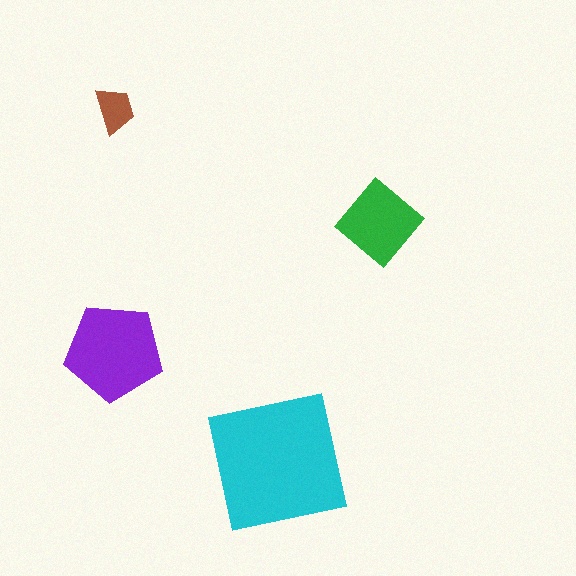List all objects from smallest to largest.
The brown trapezoid, the green diamond, the purple pentagon, the cyan square.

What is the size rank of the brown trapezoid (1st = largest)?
4th.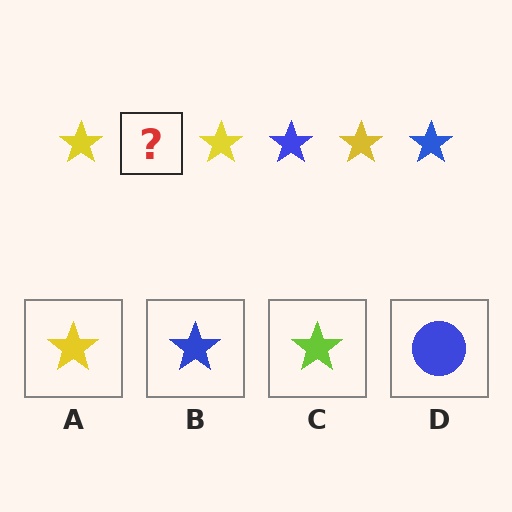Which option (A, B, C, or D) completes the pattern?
B.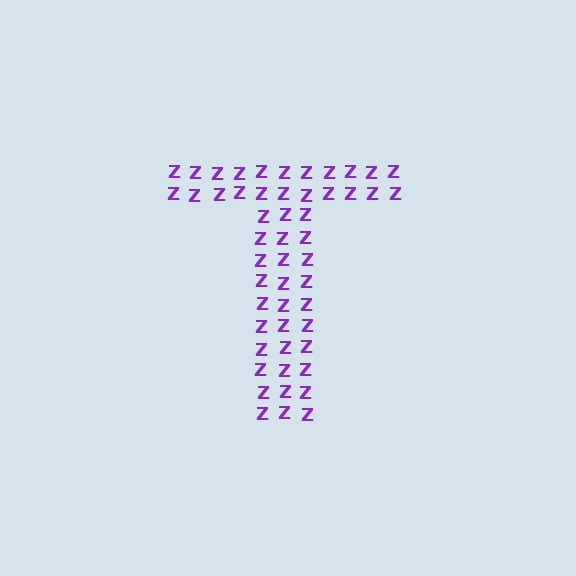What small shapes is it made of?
It is made of small letter Z's.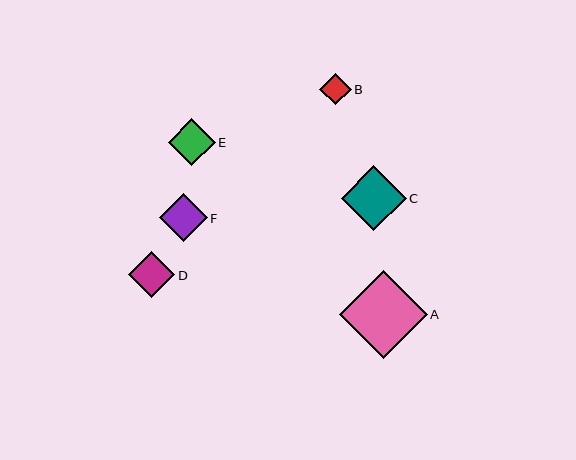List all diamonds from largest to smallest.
From largest to smallest: A, C, F, E, D, B.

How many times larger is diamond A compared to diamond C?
Diamond A is approximately 1.4 times the size of diamond C.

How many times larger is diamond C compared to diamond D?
Diamond C is approximately 1.4 times the size of diamond D.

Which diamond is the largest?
Diamond A is the largest with a size of approximately 88 pixels.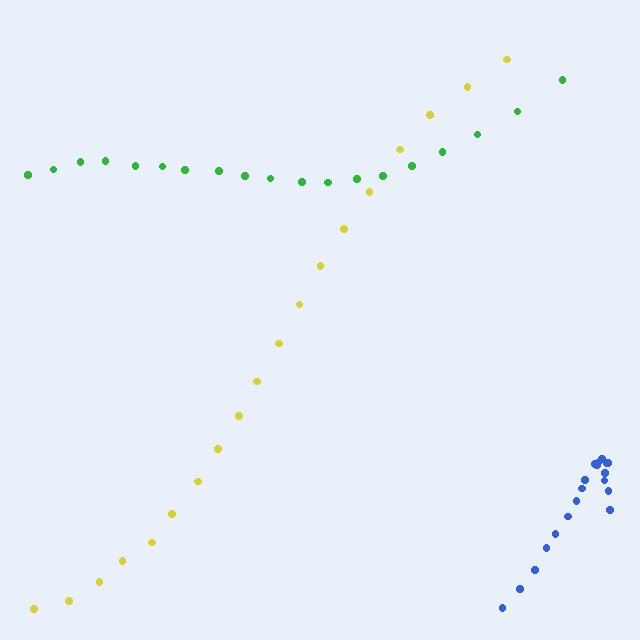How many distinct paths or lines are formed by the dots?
There are 3 distinct paths.